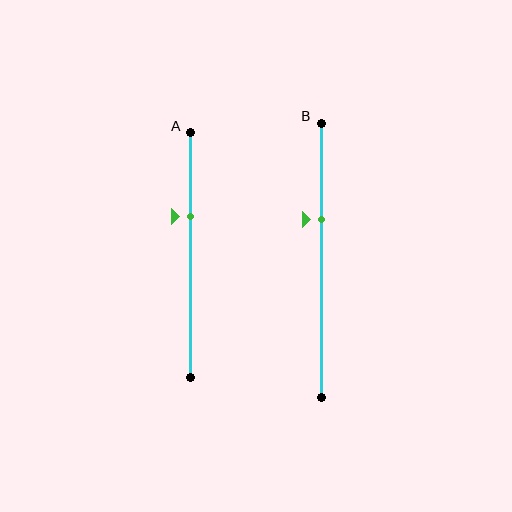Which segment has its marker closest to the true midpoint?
Segment B has its marker closest to the true midpoint.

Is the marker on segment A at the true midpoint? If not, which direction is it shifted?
No, the marker on segment A is shifted upward by about 16% of the segment length.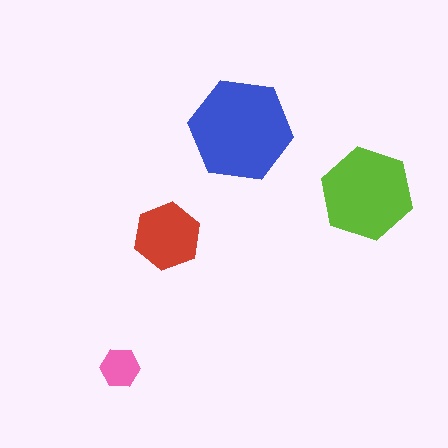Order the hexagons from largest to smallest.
the blue one, the lime one, the red one, the pink one.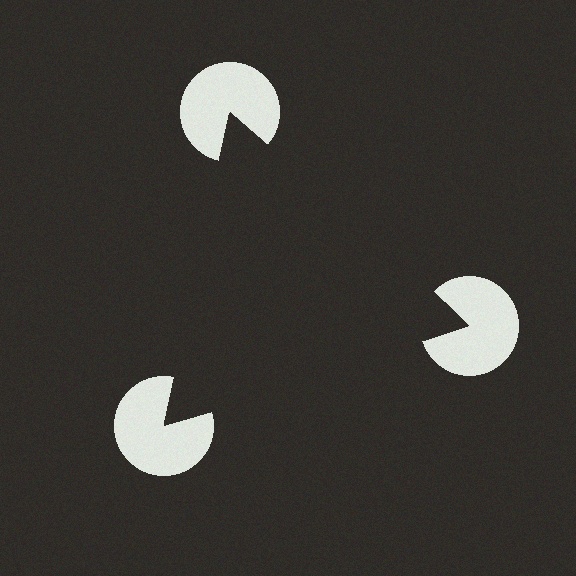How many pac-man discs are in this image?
There are 3 — one at each vertex of the illusory triangle.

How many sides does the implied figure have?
3 sides.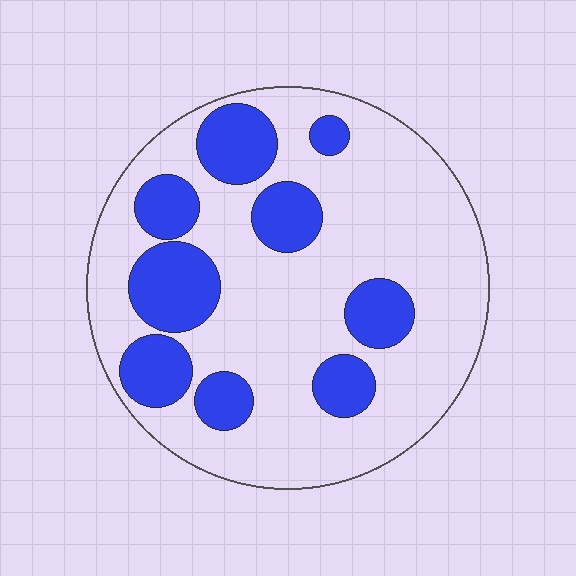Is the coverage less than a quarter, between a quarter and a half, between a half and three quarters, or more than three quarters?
Between a quarter and a half.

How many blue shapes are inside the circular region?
9.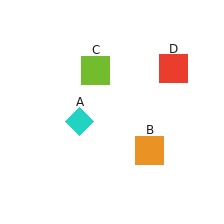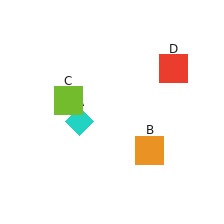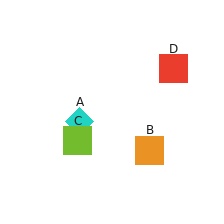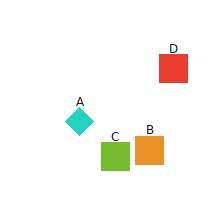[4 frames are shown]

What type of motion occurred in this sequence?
The lime square (object C) rotated counterclockwise around the center of the scene.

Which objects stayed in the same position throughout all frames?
Cyan diamond (object A) and orange square (object B) and red square (object D) remained stationary.